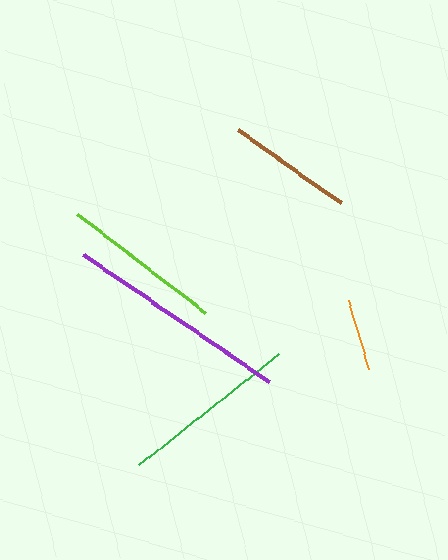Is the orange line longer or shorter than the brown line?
The brown line is longer than the orange line.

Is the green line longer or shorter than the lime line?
The green line is longer than the lime line.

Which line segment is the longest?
The purple line is the longest at approximately 225 pixels.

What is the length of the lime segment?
The lime segment is approximately 161 pixels long.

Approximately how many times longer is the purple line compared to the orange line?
The purple line is approximately 3.1 times the length of the orange line.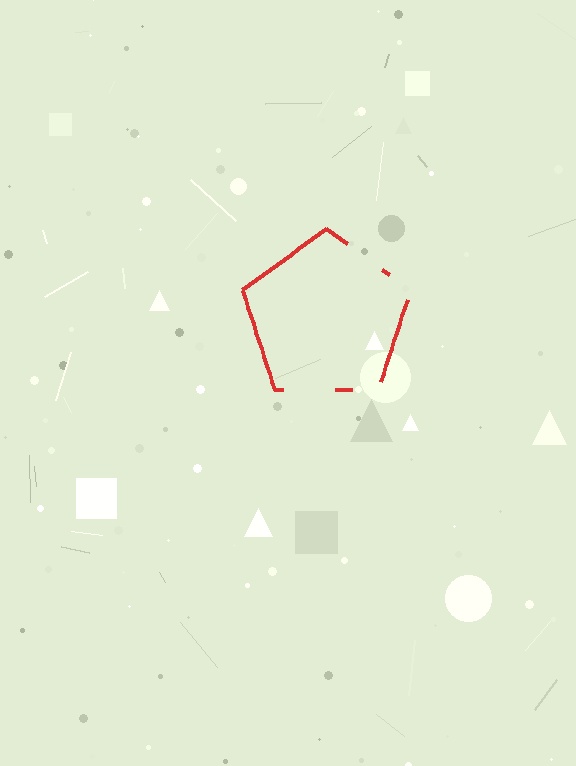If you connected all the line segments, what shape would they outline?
They would outline a pentagon.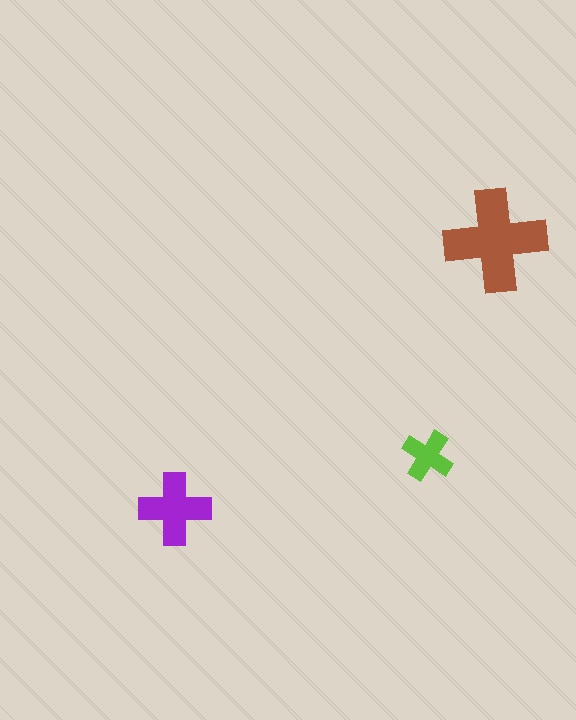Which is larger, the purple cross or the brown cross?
The brown one.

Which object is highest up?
The brown cross is topmost.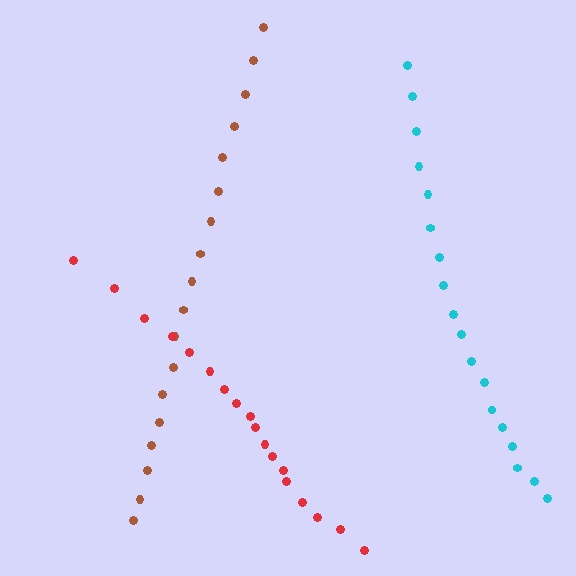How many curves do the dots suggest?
There are 3 distinct paths.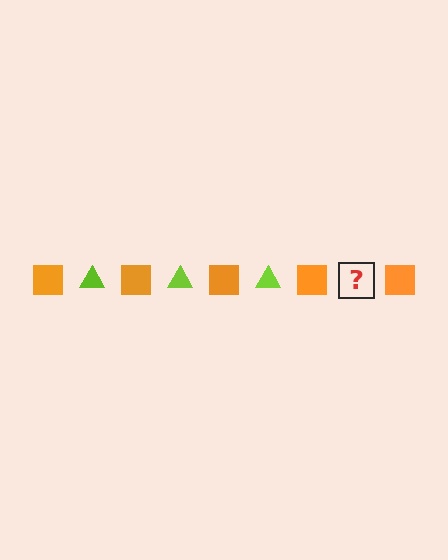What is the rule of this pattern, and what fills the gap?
The rule is that the pattern alternates between orange square and lime triangle. The gap should be filled with a lime triangle.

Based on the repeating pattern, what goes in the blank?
The blank should be a lime triangle.